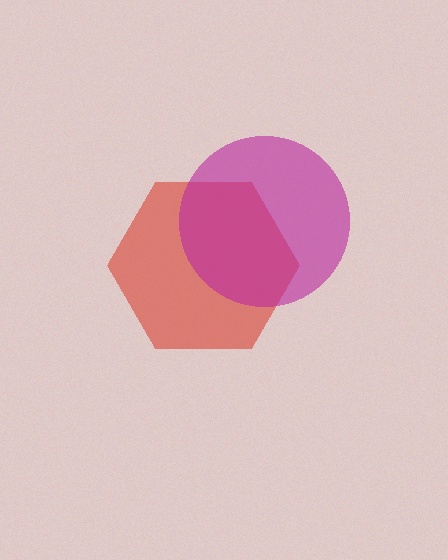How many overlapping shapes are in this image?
There are 2 overlapping shapes in the image.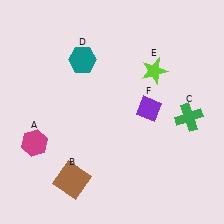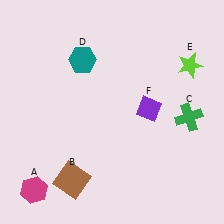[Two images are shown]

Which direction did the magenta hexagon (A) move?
The magenta hexagon (A) moved down.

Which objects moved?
The objects that moved are: the magenta hexagon (A), the lime star (E).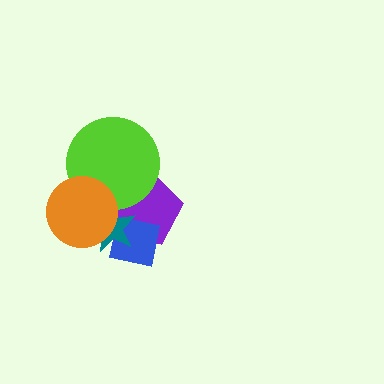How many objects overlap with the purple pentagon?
4 objects overlap with the purple pentagon.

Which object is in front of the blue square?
The teal star is in front of the blue square.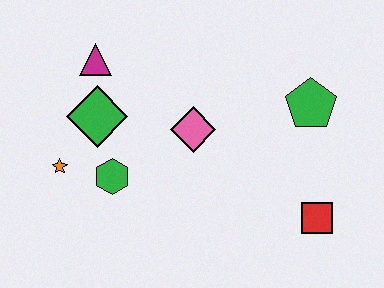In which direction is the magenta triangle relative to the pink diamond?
The magenta triangle is to the left of the pink diamond.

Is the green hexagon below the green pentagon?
Yes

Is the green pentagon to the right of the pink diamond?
Yes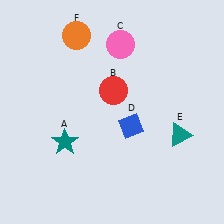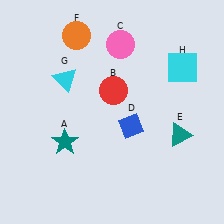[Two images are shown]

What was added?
A cyan triangle (G), a cyan square (H) were added in Image 2.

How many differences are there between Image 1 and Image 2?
There are 2 differences between the two images.